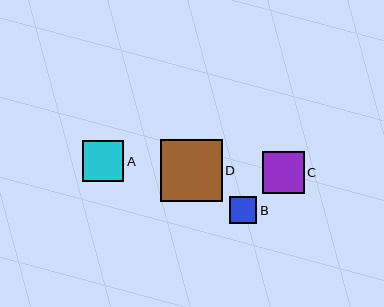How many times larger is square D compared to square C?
Square D is approximately 1.5 times the size of square C.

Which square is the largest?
Square D is the largest with a size of approximately 62 pixels.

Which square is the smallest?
Square B is the smallest with a size of approximately 27 pixels.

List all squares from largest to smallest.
From largest to smallest: D, C, A, B.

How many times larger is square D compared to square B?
Square D is approximately 2.3 times the size of square B.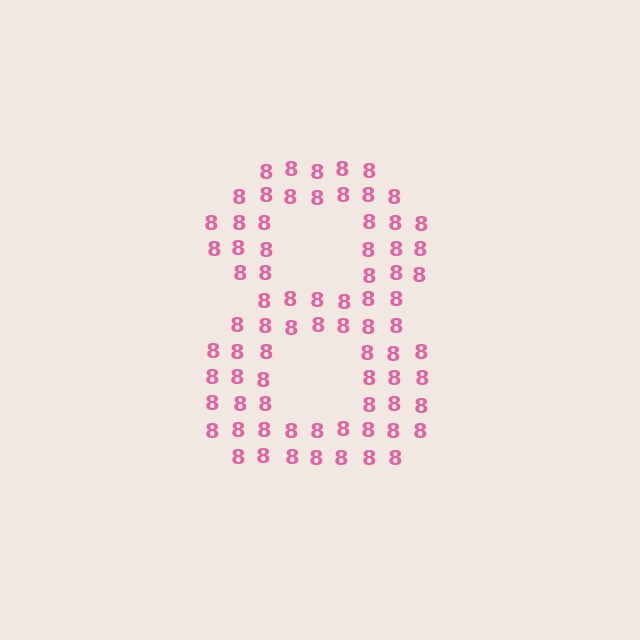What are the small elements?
The small elements are digit 8's.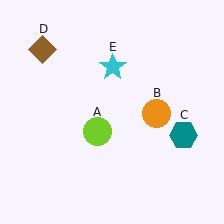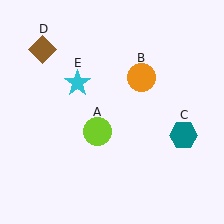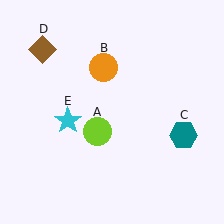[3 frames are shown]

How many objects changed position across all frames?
2 objects changed position: orange circle (object B), cyan star (object E).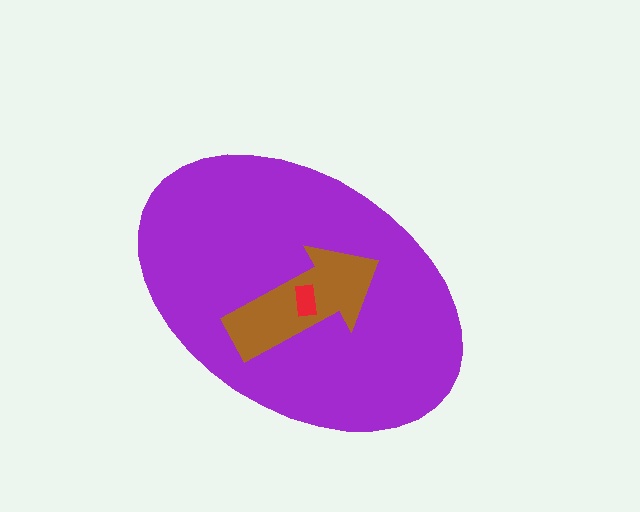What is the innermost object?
The red rectangle.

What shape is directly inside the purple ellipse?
The brown arrow.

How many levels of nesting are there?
3.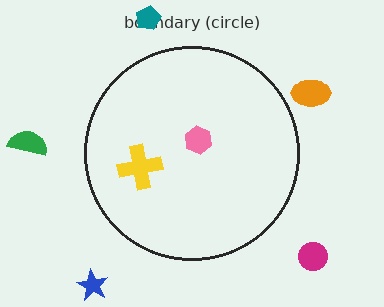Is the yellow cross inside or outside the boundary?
Inside.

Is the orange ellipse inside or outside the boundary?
Outside.